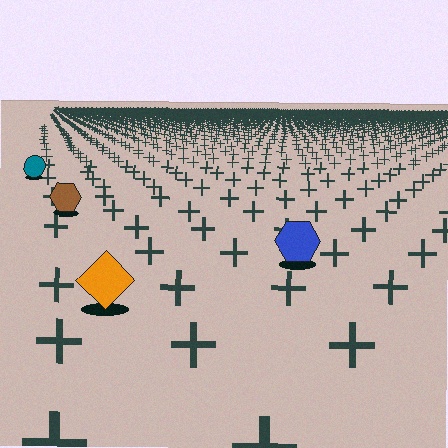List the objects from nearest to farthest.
From nearest to farthest: the orange diamond, the blue hexagon, the brown hexagon, the teal circle.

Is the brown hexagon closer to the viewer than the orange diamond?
No. The orange diamond is closer — you can tell from the texture gradient: the ground texture is coarser near it.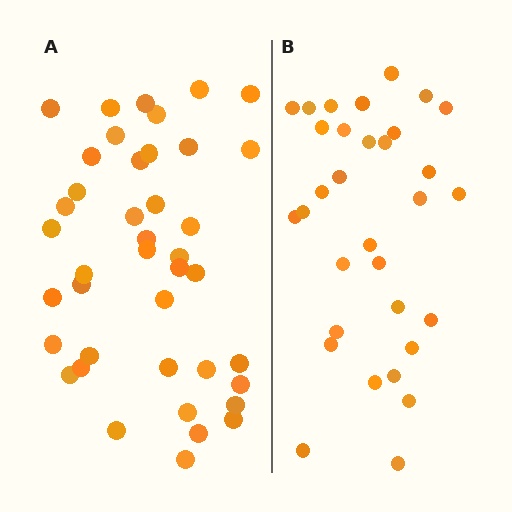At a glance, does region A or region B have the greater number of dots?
Region A (the left region) has more dots.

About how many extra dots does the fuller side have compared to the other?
Region A has roughly 8 or so more dots than region B.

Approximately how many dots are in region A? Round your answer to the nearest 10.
About 40 dots. (The exact count is 41, which rounds to 40.)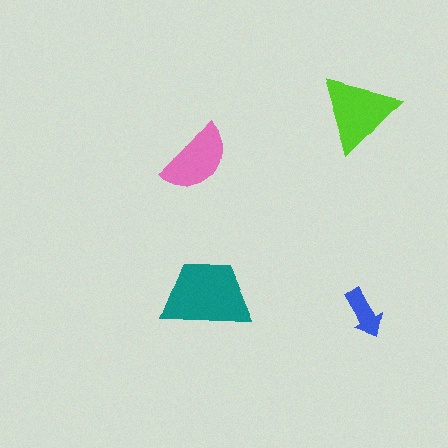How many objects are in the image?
There are 4 objects in the image.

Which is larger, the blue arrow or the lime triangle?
The lime triangle.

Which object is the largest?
The teal trapezoid.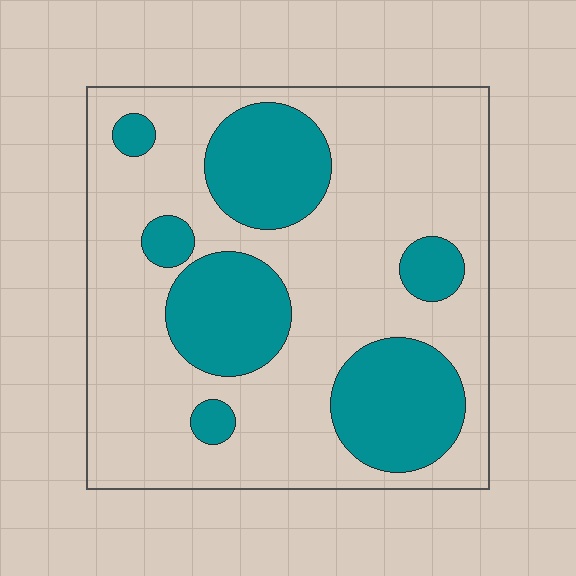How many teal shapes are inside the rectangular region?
7.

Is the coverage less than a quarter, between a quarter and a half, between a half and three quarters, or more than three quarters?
Between a quarter and a half.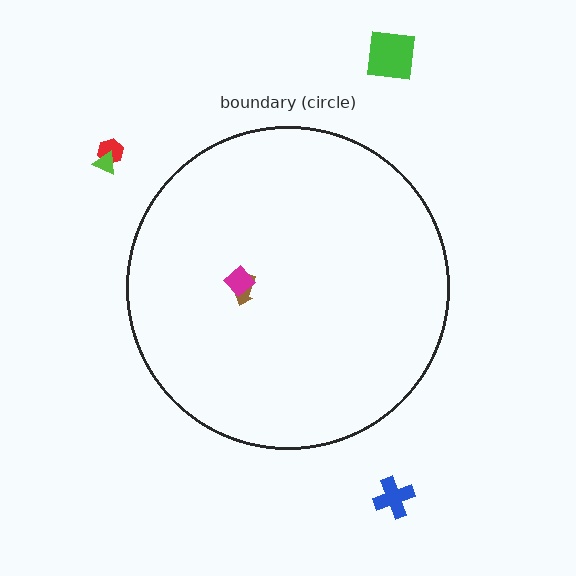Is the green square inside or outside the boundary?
Outside.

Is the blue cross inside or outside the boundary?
Outside.